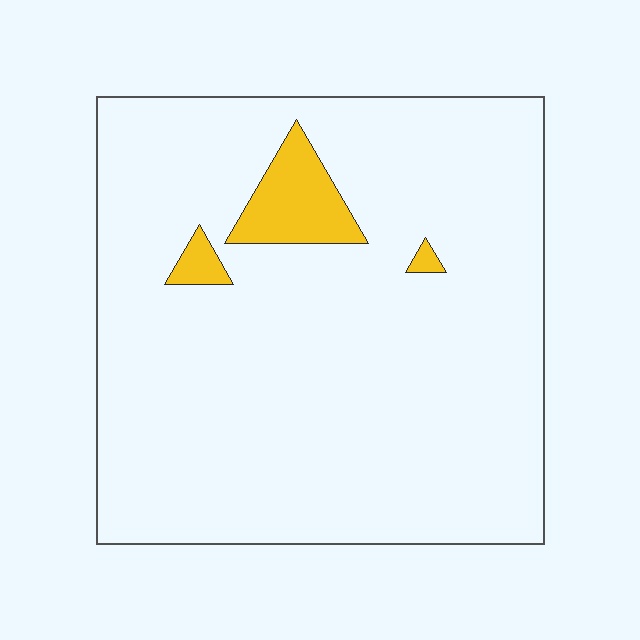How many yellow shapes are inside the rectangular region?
3.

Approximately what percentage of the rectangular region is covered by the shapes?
Approximately 5%.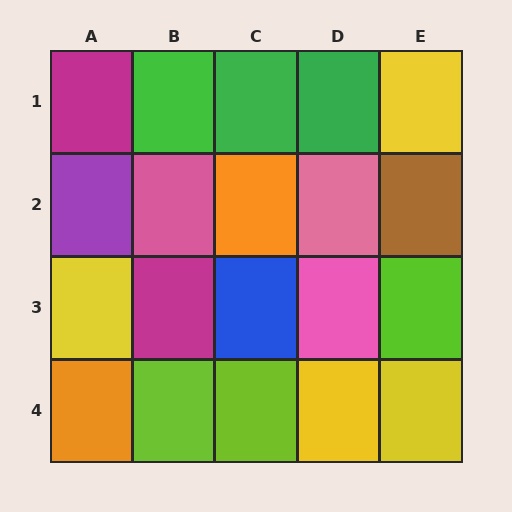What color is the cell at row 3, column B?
Magenta.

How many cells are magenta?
2 cells are magenta.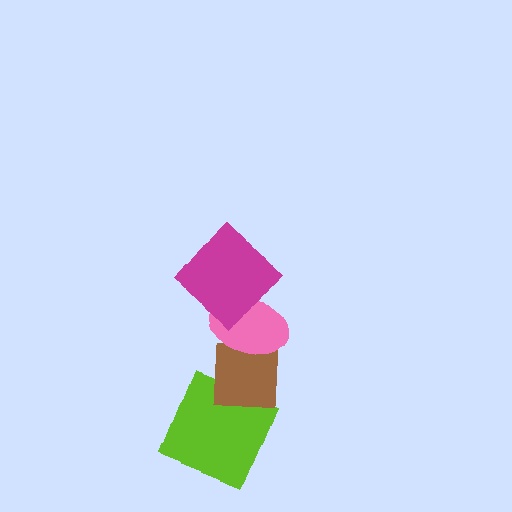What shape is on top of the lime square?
The brown square is on top of the lime square.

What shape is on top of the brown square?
The pink ellipse is on top of the brown square.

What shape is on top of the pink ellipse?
The magenta diamond is on top of the pink ellipse.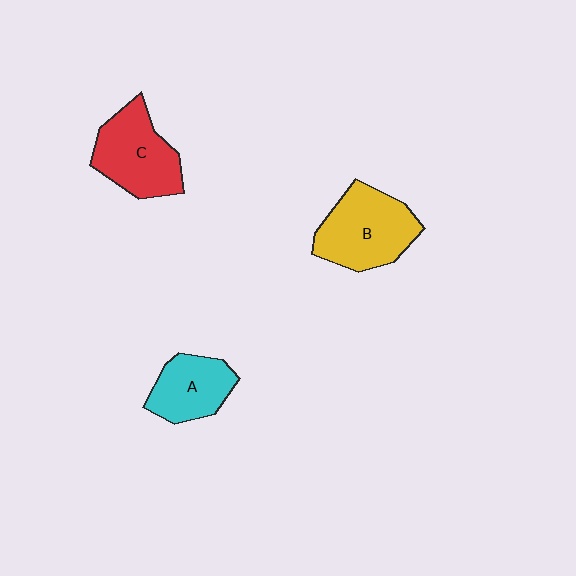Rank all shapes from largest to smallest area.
From largest to smallest: B (yellow), C (red), A (cyan).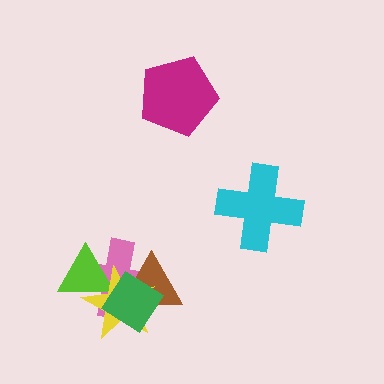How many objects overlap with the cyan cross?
0 objects overlap with the cyan cross.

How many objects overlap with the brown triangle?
3 objects overlap with the brown triangle.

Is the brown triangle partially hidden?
Yes, it is partially covered by another shape.